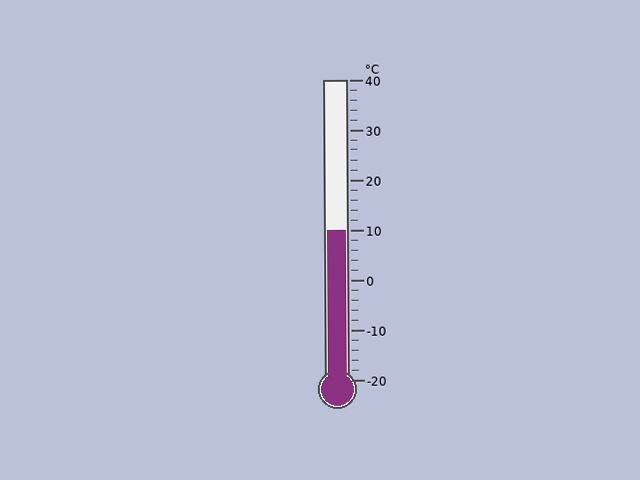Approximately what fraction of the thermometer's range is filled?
The thermometer is filled to approximately 50% of its range.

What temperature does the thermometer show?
The thermometer shows approximately 10°C.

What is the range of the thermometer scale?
The thermometer scale ranges from -20°C to 40°C.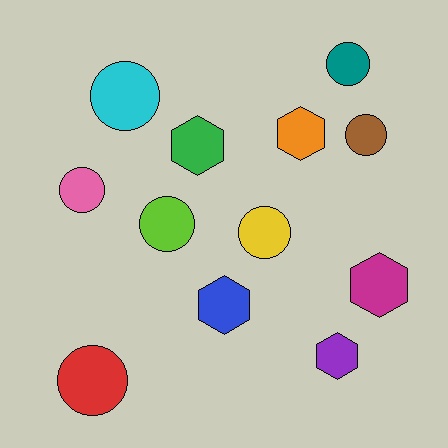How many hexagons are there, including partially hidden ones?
There are 5 hexagons.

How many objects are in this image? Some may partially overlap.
There are 12 objects.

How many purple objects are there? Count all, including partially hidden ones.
There is 1 purple object.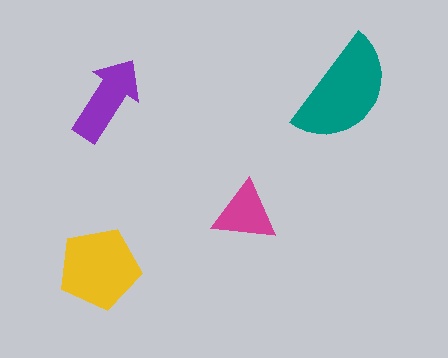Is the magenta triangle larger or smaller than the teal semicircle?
Smaller.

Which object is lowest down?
The yellow pentagon is bottommost.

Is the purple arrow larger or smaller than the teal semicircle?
Smaller.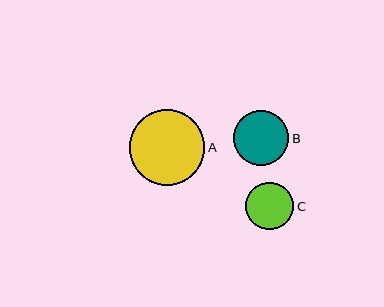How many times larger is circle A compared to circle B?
Circle A is approximately 1.4 times the size of circle B.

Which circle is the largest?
Circle A is the largest with a size of approximately 76 pixels.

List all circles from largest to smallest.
From largest to smallest: A, B, C.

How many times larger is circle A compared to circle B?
Circle A is approximately 1.4 times the size of circle B.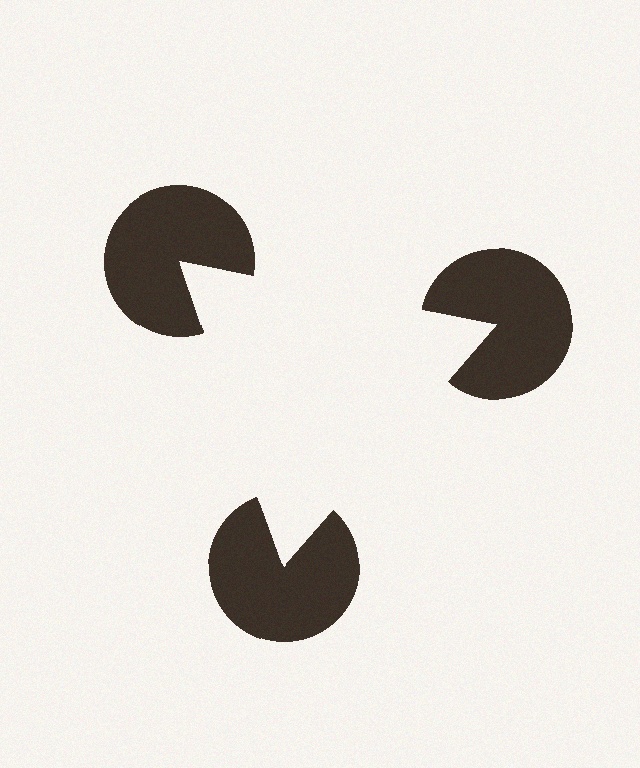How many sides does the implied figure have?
3 sides.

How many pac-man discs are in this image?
There are 3 — one at each vertex of the illusory triangle.